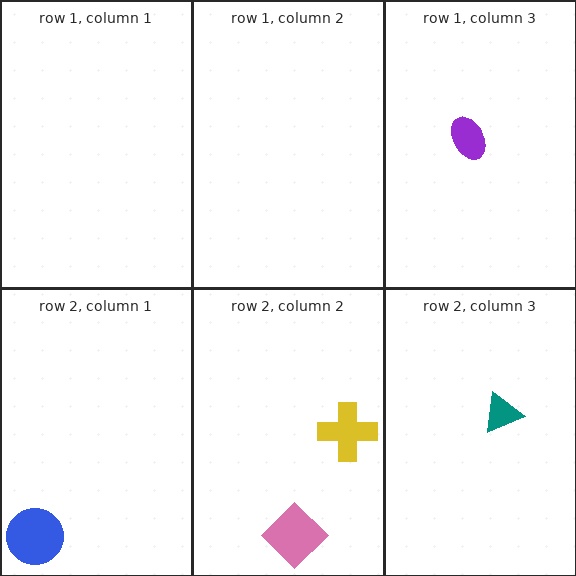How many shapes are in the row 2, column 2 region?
2.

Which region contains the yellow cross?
The row 2, column 2 region.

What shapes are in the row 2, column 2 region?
The yellow cross, the pink diamond.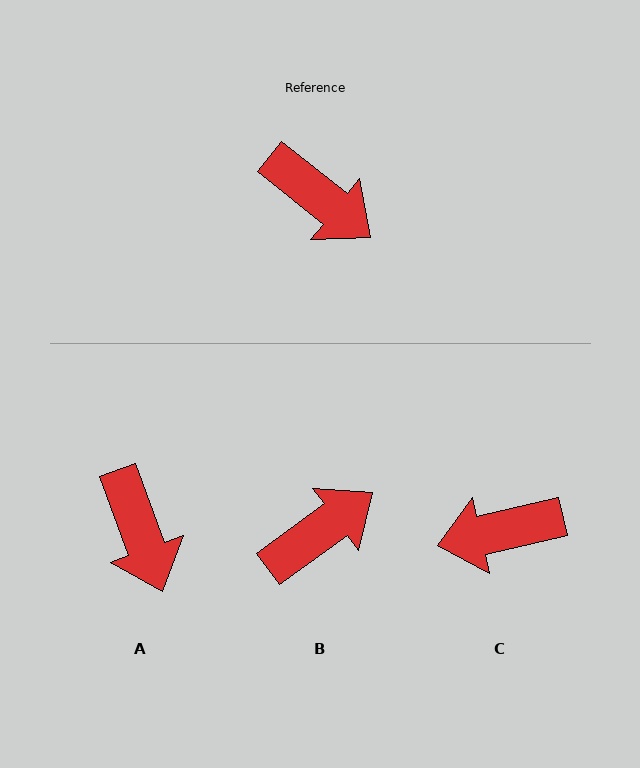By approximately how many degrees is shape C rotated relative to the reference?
Approximately 128 degrees clockwise.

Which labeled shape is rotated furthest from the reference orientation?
C, about 128 degrees away.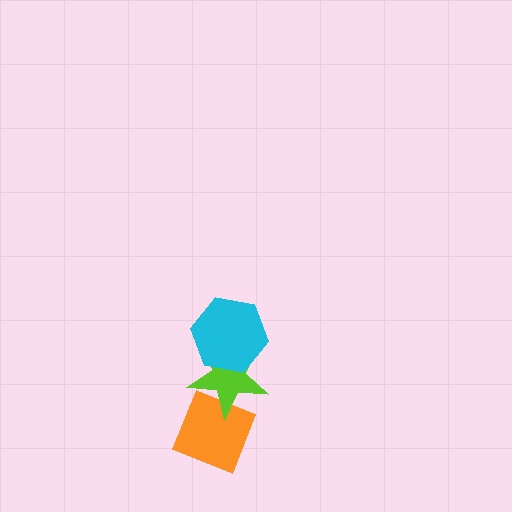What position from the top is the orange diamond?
The orange diamond is 3rd from the top.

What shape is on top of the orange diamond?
The lime star is on top of the orange diamond.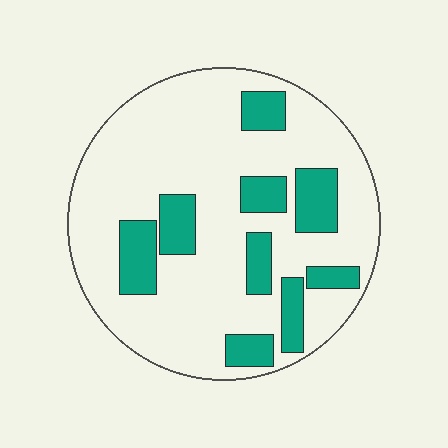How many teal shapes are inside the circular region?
9.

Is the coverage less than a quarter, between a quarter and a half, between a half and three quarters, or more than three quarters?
Less than a quarter.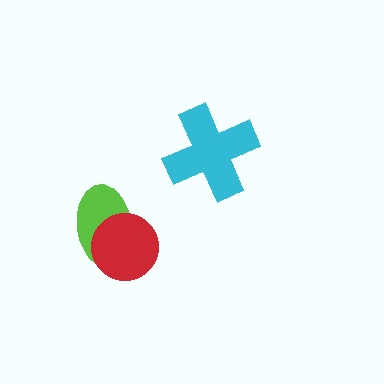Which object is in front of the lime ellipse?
The red circle is in front of the lime ellipse.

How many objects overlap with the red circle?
1 object overlaps with the red circle.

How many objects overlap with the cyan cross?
0 objects overlap with the cyan cross.